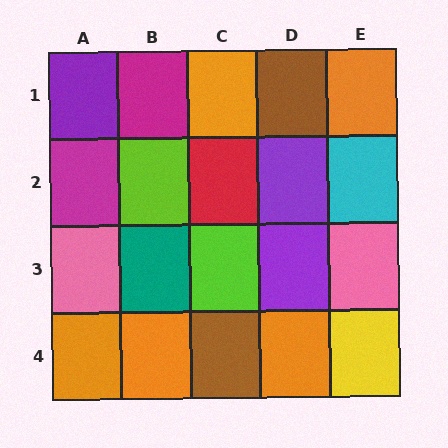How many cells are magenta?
2 cells are magenta.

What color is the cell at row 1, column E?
Orange.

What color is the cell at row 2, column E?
Cyan.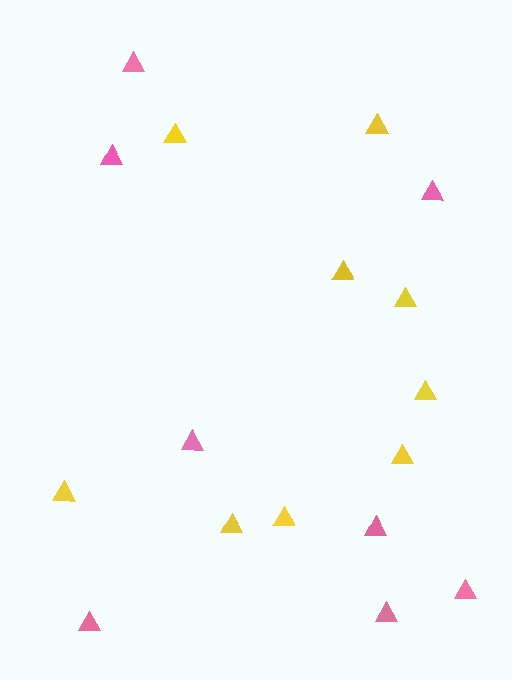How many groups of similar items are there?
There are 2 groups: one group of pink triangles (8) and one group of yellow triangles (9).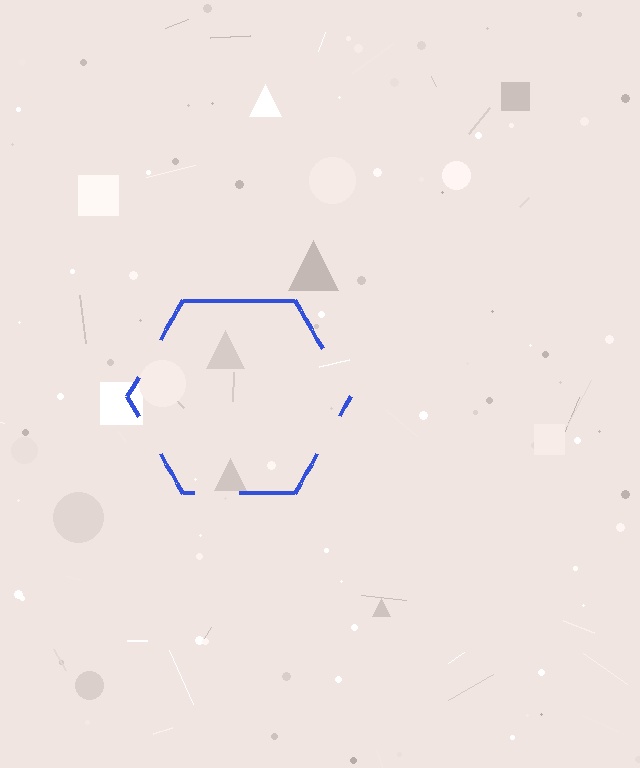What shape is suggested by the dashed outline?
The dashed outline suggests a hexagon.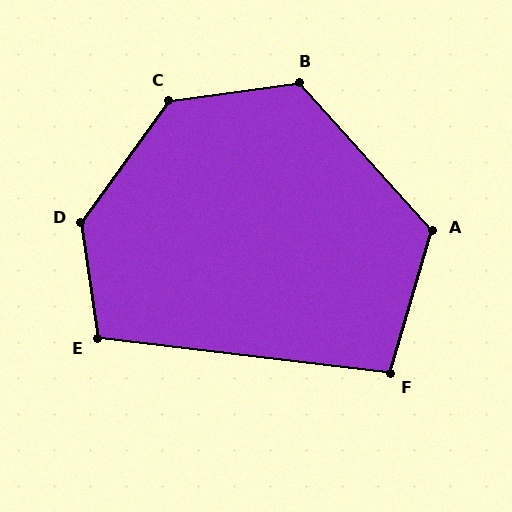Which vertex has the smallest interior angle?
F, at approximately 100 degrees.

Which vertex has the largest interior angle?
D, at approximately 136 degrees.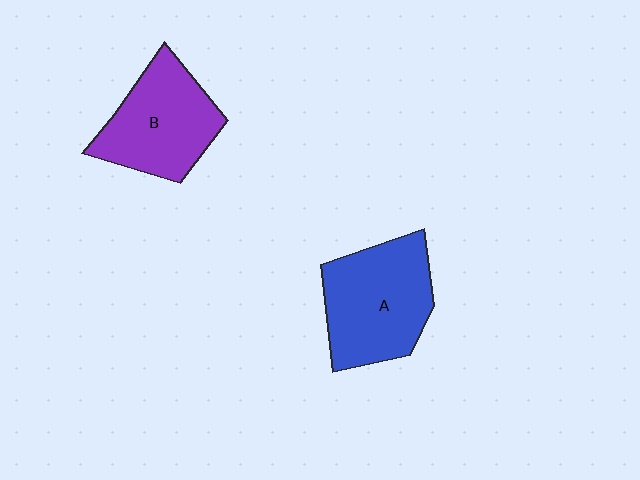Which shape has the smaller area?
Shape B (purple).